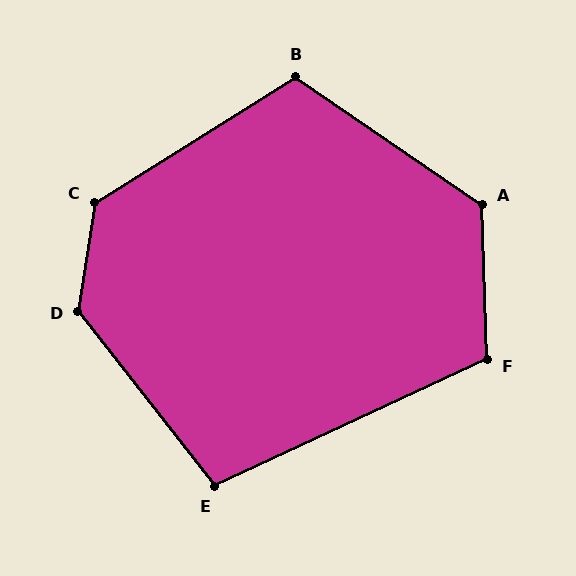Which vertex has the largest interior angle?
D, at approximately 133 degrees.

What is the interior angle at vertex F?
Approximately 113 degrees (obtuse).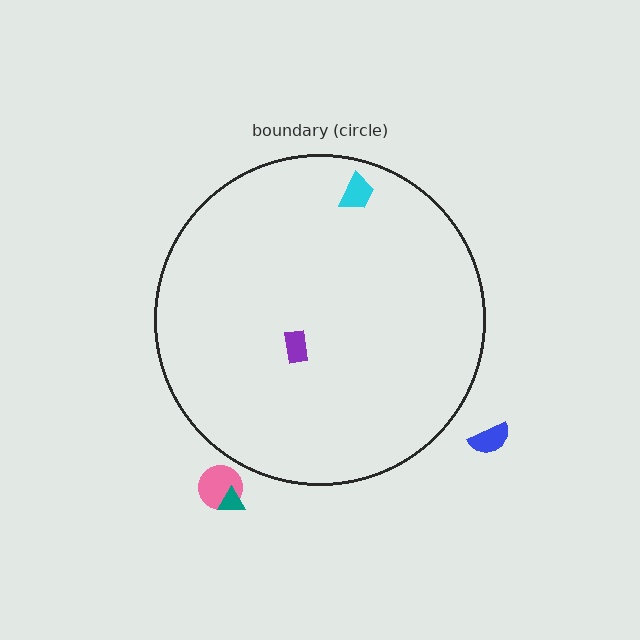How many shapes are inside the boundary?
2 inside, 3 outside.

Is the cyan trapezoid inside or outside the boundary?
Inside.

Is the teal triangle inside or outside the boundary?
Outside.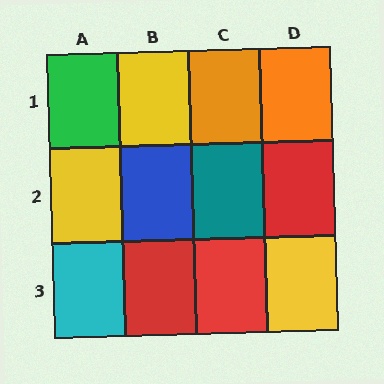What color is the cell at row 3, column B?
Red.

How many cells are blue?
1 cell is blue.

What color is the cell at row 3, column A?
Cyan.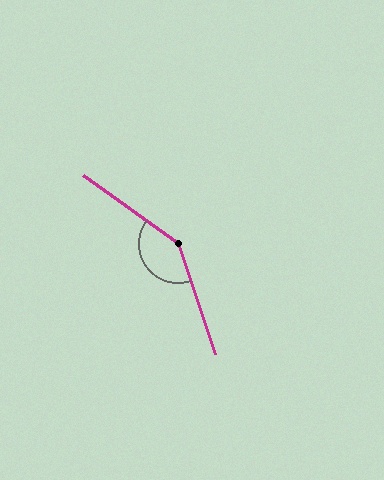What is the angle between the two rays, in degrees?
Approximately 144 degrees.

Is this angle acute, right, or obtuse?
It is obtuse.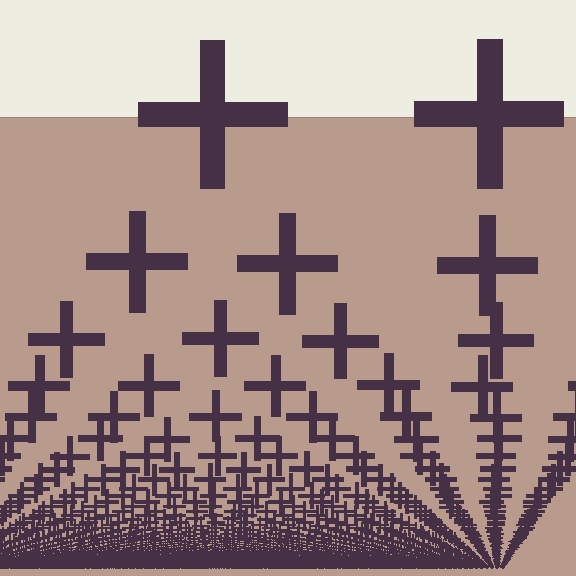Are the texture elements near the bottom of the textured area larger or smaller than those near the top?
Smaller. The gradient is inverted — elements near the bottom are smaller and denser.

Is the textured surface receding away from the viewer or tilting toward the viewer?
The surface appears to tilt toward the viewer. Texture elements get larger and sparser toward the top.